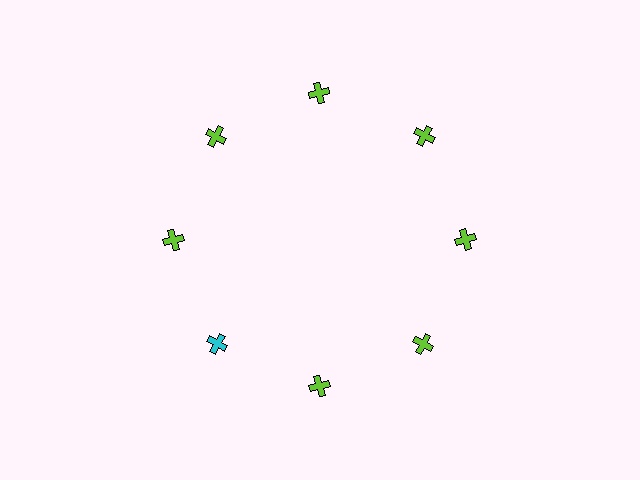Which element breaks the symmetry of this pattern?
The cyan cross at roughly the 8 o'clock position breaks the symmetry. All other shapes are lime crosses.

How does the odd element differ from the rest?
It has a different color: cyan instead of lime.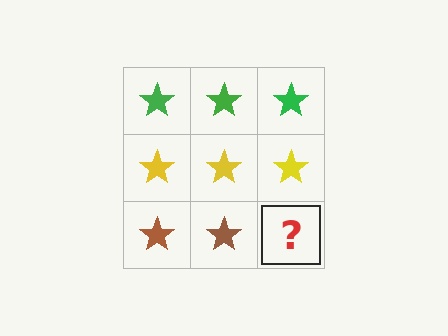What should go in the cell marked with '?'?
The missing cell should contain a brown star.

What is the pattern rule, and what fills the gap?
The rule is that each row has a consistent color. The gap should be filled with a brown star.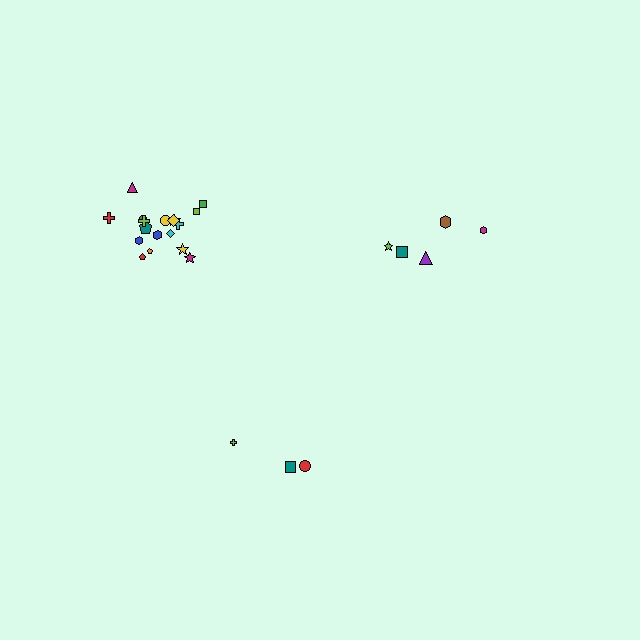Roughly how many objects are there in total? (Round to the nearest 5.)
Roughly 25 objects in total.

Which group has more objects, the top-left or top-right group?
The top-left group.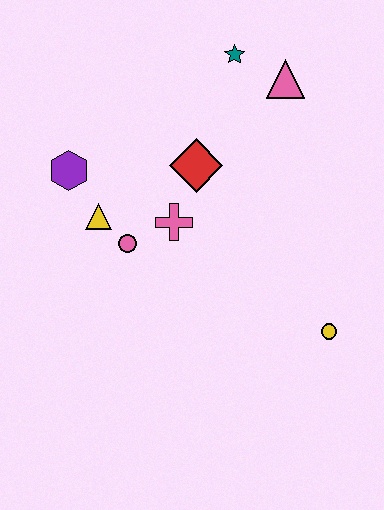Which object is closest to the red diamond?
The pink cross is closest to the red diamond.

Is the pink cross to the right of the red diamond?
No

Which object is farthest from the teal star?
The yellow circle is farthest from the teal star.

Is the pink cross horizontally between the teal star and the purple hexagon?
Yes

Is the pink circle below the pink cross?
Yes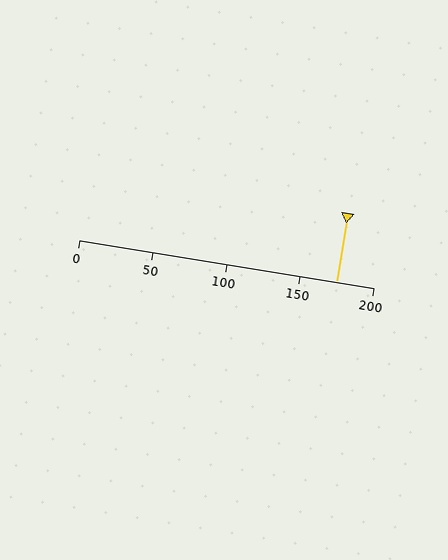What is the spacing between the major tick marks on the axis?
The major ticks are spaced 50 apart.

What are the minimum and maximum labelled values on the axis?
The axis runs from 0 to 200.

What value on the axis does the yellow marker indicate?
The marker indicates approximately 175.